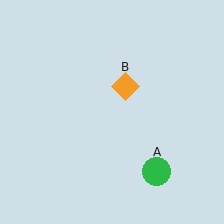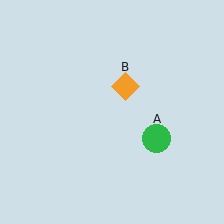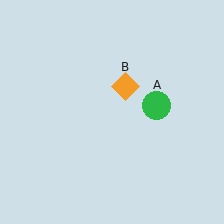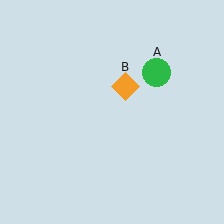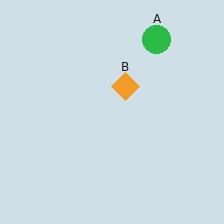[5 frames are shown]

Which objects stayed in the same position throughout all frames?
Orange diamond (object B) remained stationary.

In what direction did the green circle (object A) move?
The green circle (object A) moved up.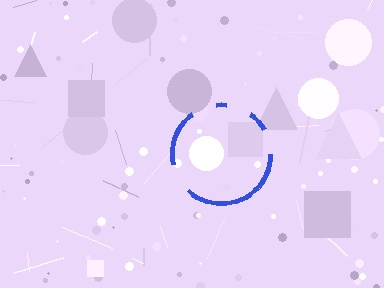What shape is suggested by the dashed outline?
The dashed outline suggests a circle.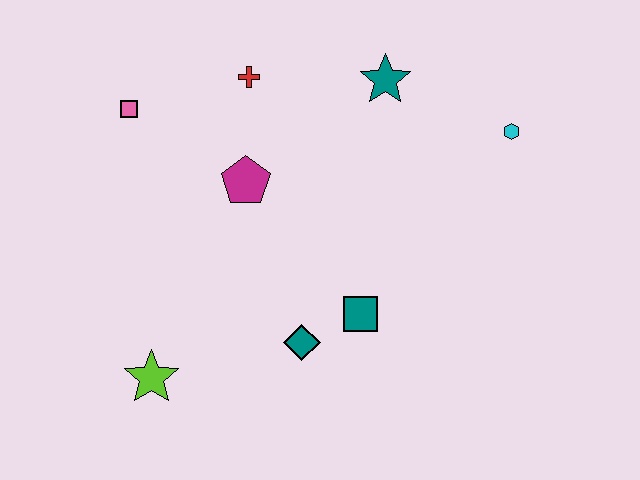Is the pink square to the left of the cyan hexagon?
Yes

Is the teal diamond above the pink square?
No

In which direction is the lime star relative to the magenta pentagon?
The lime star is below the magenta pentagon.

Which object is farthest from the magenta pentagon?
The cyan hexagon is farthest from the magenta pentagon.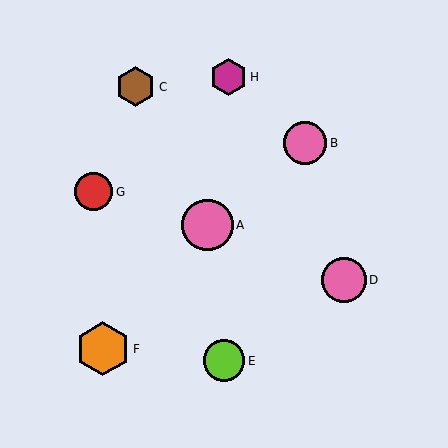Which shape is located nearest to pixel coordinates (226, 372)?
The lime circle (labeled E) at (224, 361) is nearest to that location.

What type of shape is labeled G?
Shape G is a red circle.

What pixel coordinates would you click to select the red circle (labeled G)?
Click at (94, 192) to select the red circle G.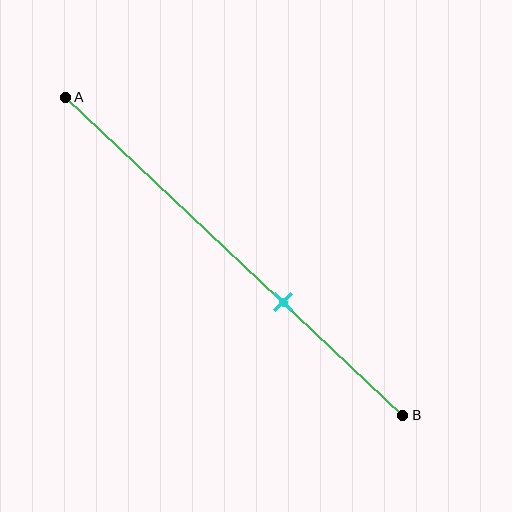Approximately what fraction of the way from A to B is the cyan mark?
The cyan mark is approximately 65% of the way from A to B.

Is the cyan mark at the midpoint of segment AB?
No, the mark is at about 65% from A, not at the 50% midpoint.